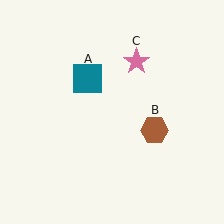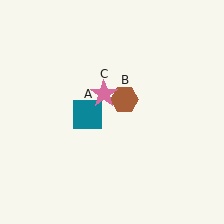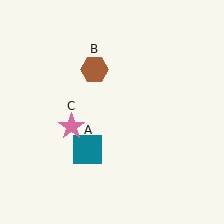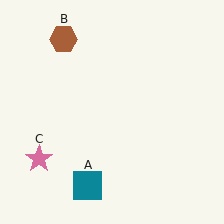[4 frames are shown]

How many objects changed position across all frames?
3 objects changed position: teal square (object A), brown hexagon (object B), pink star (object C).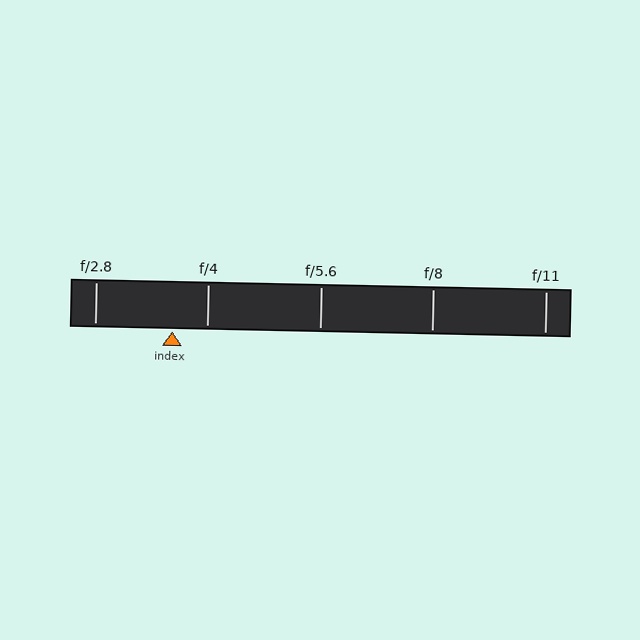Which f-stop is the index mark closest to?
The index mark is closest to f/4.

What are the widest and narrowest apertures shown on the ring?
The widest aperture shown is f/2.8 and the narrowest is f/11.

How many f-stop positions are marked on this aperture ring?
There are 5 f-stop positions marked.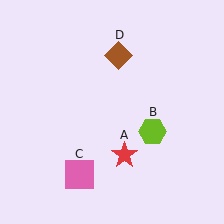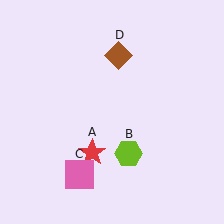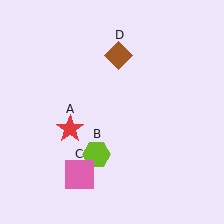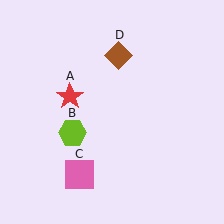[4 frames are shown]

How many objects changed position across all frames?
2 objects changed position: red star (object A), lime hexagon (object B).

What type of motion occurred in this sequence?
The red star (object A), lime hexagon (object B) rotated clockwise around the center of the scene.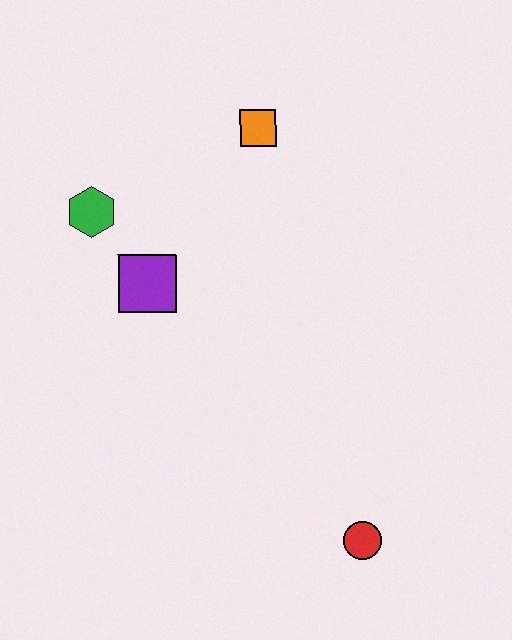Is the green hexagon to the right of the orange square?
No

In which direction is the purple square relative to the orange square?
The purple square is below the orange square.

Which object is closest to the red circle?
The purple square is closest to the red circle.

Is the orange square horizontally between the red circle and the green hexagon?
Yes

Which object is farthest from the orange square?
The red circle is farthest from the orange square.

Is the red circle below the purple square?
Yes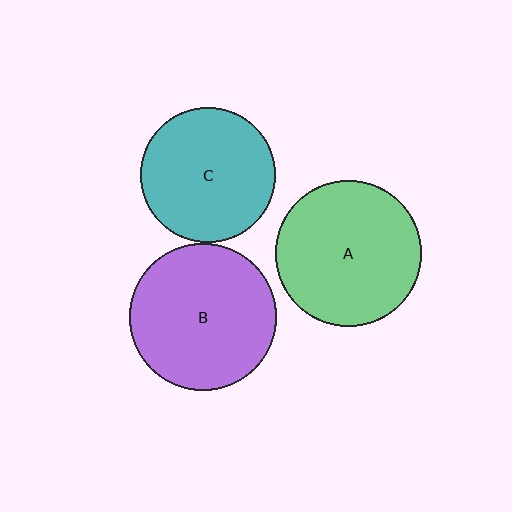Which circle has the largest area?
Circle B (purple).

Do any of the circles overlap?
No, none of the circles overlap.